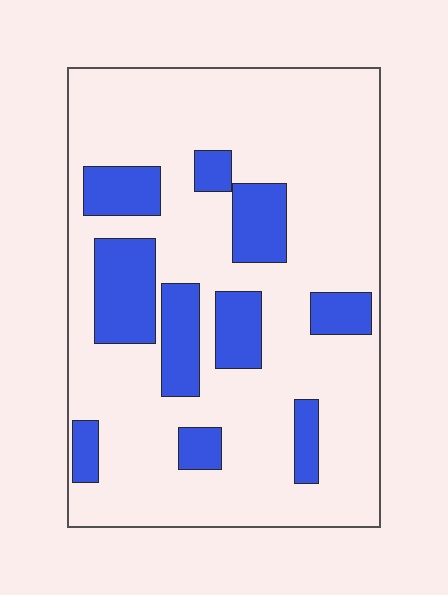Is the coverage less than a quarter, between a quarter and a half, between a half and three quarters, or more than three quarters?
Less than a quarter.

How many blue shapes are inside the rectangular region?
10.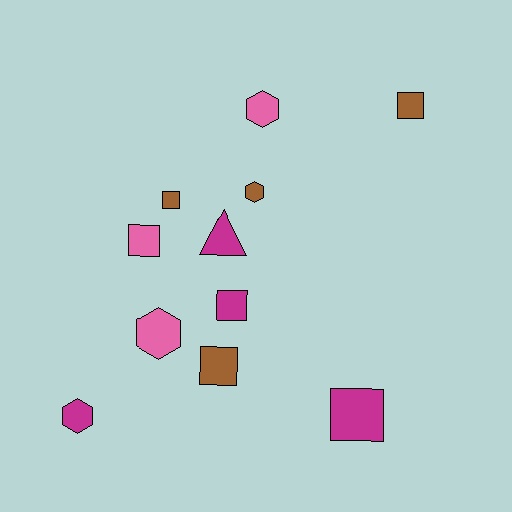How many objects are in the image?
There are 11 objects.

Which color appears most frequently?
Brown, with 4 objects.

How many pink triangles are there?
There are no pink triangles.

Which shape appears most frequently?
Square, with 6 objects.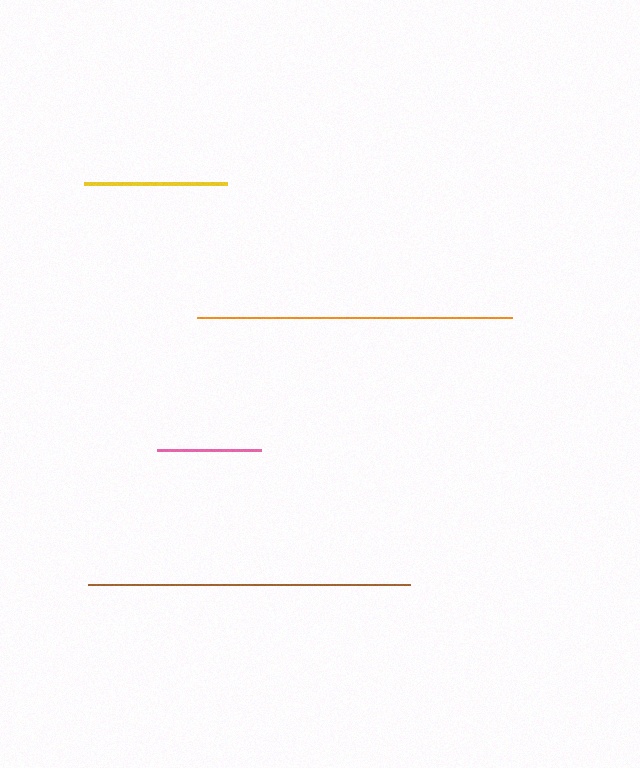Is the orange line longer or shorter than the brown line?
The brown line is longer than the orange line.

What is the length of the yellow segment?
The yellow segment is approximately 143 pixels long.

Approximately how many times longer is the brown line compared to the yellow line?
The brown line is approximately 2.2 times the length of the yellow line.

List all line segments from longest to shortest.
From longest to shortest: brown, orange, yellow, pink.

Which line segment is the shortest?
The pink line is the shortest at approximately 104 pixels.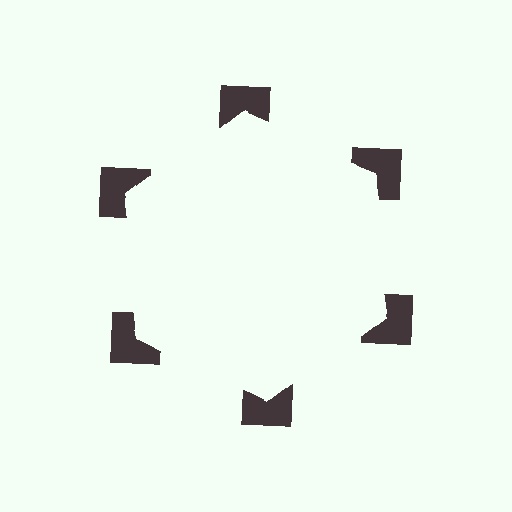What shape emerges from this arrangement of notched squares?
An illusory hexagon — its edges are inferred from the aligned wedge cuts in the notched squares, not physically drawn.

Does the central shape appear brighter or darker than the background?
It typically appears slightly brighter than the background, even though no actual brightness change is drawn.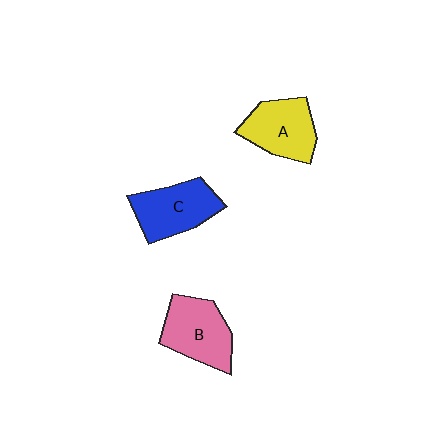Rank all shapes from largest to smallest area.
From largest to smallest: C (blue), B (pink), A (yellow).